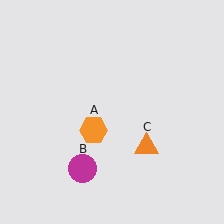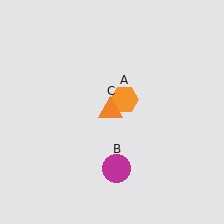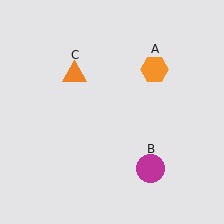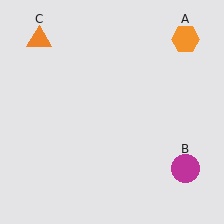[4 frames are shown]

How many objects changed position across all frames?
3 objects changed position: orange hexagon (object A), magenta circle (object B), orange triangle (object C).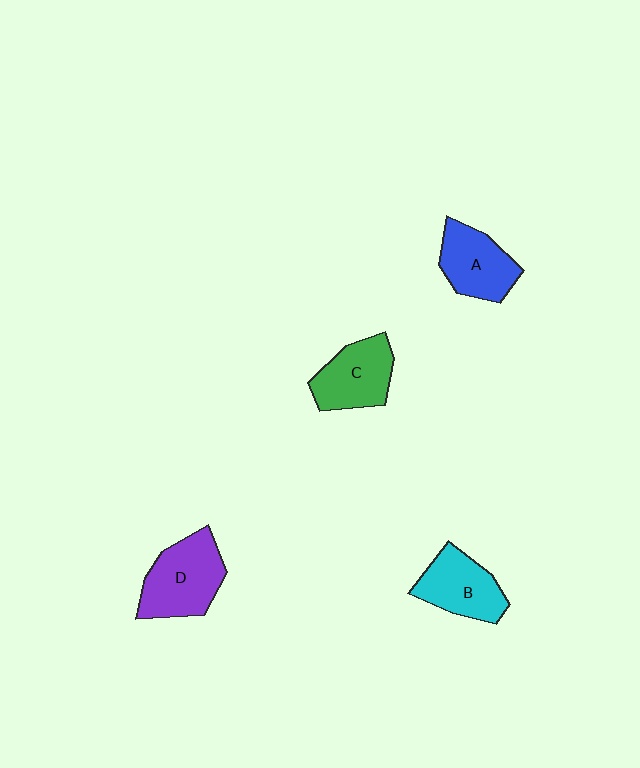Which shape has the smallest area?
Shape B (cyan).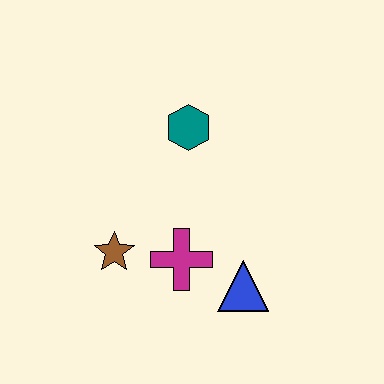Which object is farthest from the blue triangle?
The teal hexagon is farthest from the blue triangle.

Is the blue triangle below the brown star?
Yes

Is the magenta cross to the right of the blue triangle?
No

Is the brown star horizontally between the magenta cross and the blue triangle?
No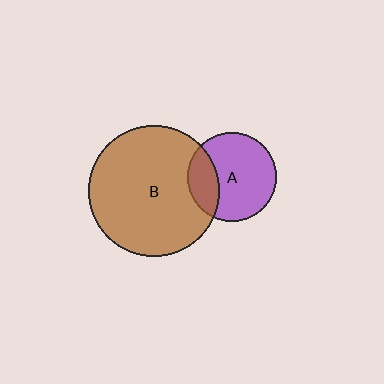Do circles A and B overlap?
Yes.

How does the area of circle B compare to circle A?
Approximately 2.2 times.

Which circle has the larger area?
Circle B (brown).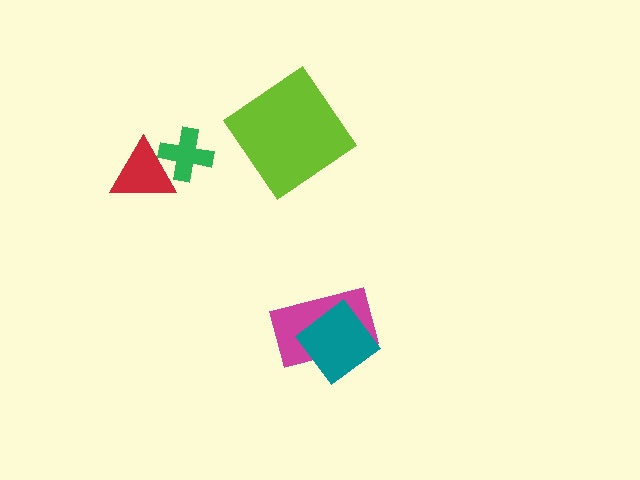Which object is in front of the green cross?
The red triangle is in front of the green cross.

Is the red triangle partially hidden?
No, no other shape covers it.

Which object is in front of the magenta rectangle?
The teal diamond is in front of the magenta rectangle.